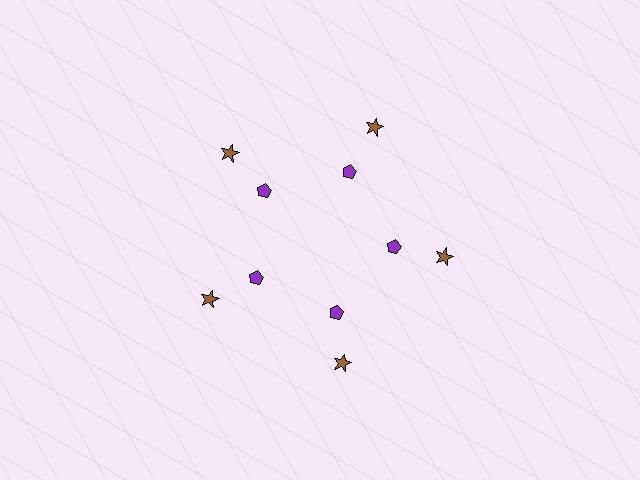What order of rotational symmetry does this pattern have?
This pattern has 5-fold rotational symmetry.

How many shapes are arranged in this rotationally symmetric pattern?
There are 10 shapes, arranged in 5 groups of 2.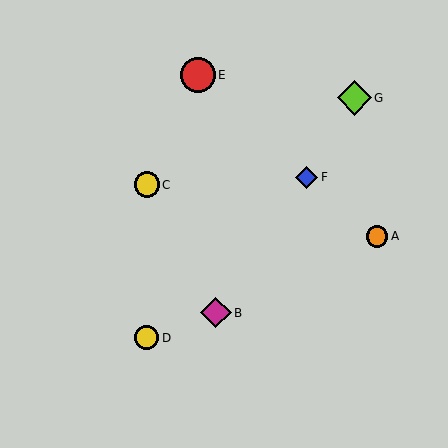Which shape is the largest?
The lime diamond (labeled G) is the largest.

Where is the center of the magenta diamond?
The center of the magenta diamond is at (216, 313).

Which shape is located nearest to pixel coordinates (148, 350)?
The yellow circle (labeled D) at (147, 338) is nearest to that location.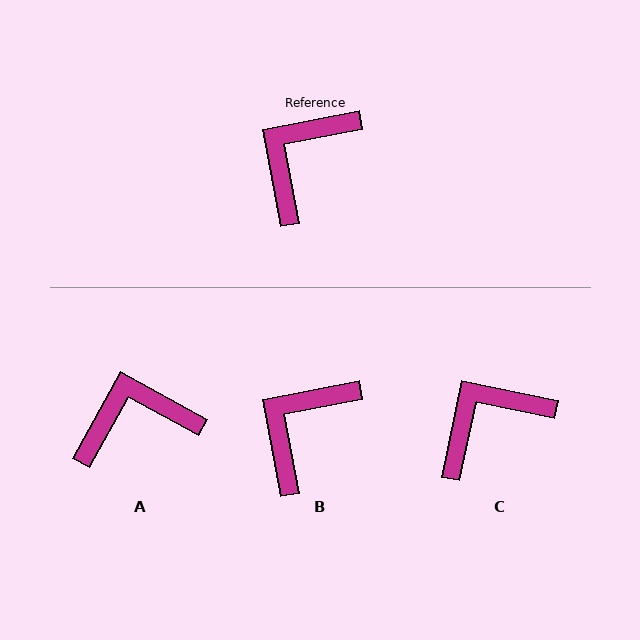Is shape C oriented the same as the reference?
No, it is off by about 23 degrees.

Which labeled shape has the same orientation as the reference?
B.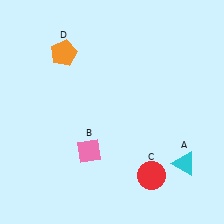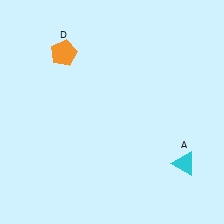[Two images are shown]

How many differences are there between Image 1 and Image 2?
There are 2 differences between the two images.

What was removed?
The pink diamond (B), the red circle (C) were removed in Image 2.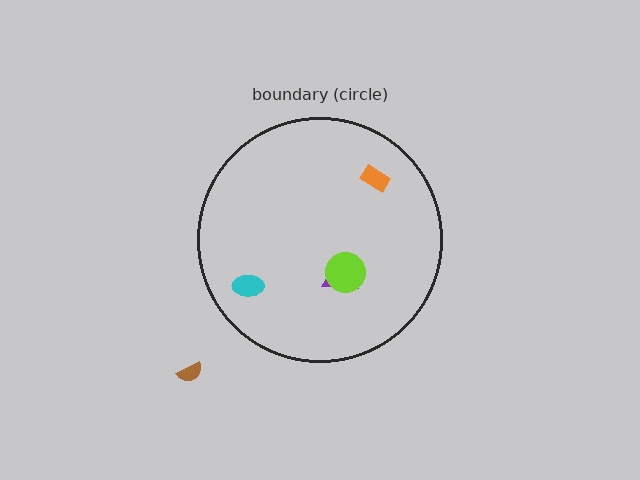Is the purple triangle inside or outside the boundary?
Inside.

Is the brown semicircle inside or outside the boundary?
Outside.